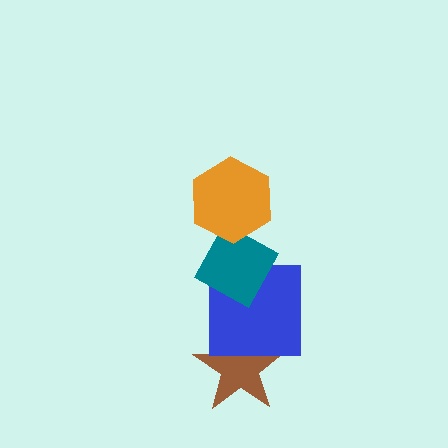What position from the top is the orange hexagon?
The orange hexagon is 1st from the top.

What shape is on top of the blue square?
The teal diamond is on top of the blue square.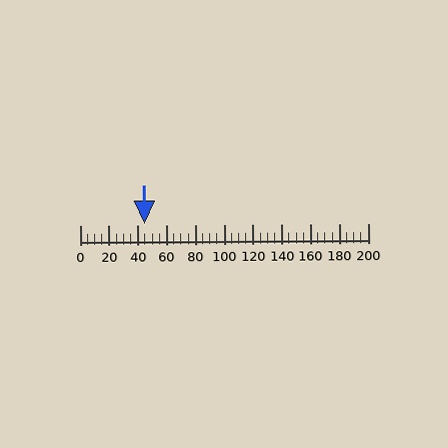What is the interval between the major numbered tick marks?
The major tick marks are spaced 20 units apart.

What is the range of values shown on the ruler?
The ruler shows values from 0 to 200.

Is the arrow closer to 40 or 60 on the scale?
The arrow is closer to 40.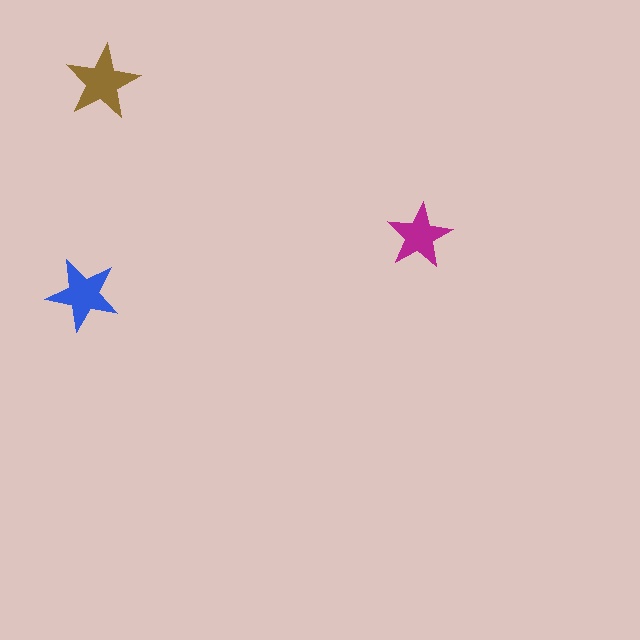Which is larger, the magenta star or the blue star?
The blue one.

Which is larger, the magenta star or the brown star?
The brown one.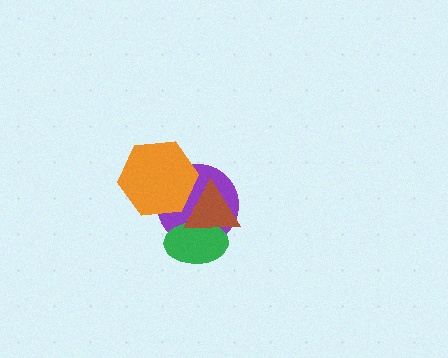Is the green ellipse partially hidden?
Yes, it is partially covered by another shape.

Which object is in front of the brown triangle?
The orange hexagon is in front of the brown triangle.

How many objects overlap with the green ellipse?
2 objects overlap with the green ellipse.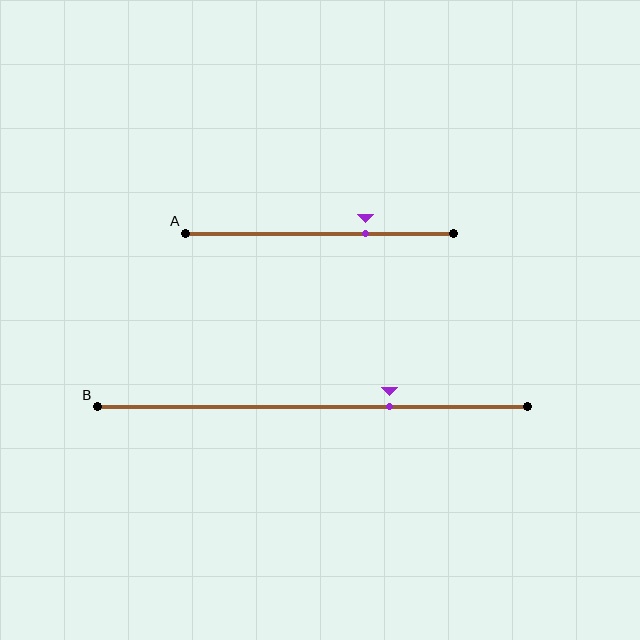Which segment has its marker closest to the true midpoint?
Segment A has its marker closest to the true midpoint.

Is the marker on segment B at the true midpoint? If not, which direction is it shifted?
No, the marker on segment B is shifted to the right by about 18% of the segment length.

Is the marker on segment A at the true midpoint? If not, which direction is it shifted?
No, the marker on segment A is shifted to the right by about 17% of the segment length.